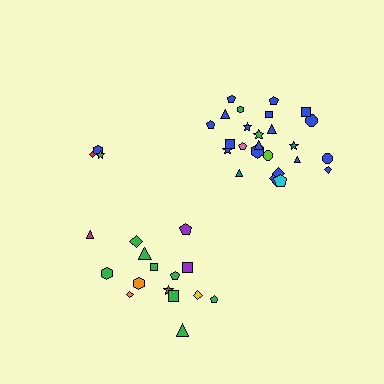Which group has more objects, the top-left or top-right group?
The top-right group.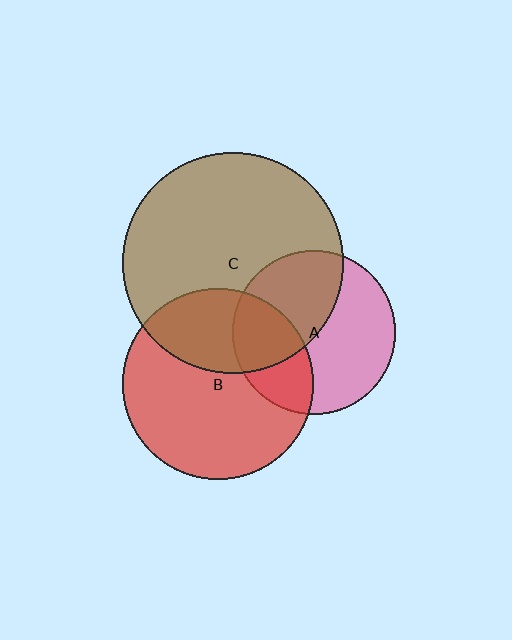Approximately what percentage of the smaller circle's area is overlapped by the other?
Approximately 30%.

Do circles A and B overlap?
Yes.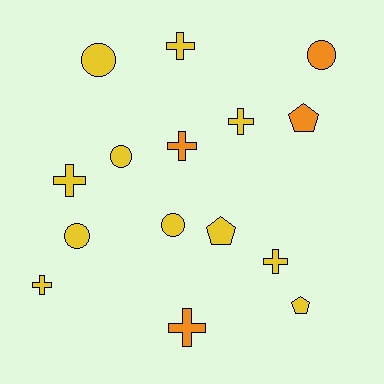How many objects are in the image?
There are 15 objects.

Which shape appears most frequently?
Cross, with 7 objects.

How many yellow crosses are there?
There are 5 yellow crosses.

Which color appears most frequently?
Yellow, with 11 objects.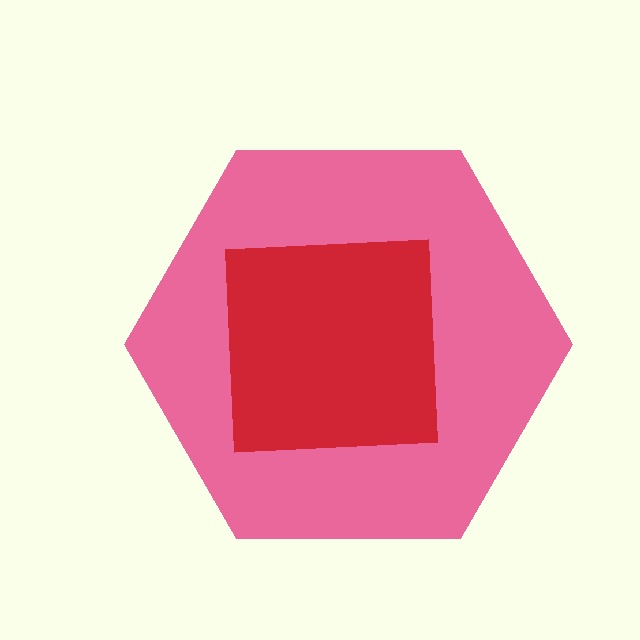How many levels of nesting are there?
2.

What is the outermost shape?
The pink hexagon.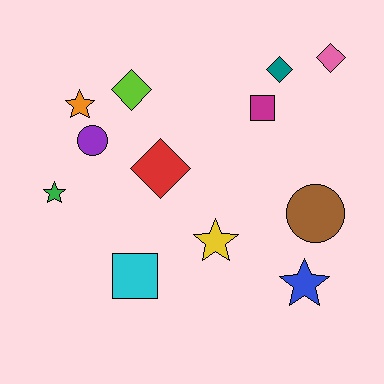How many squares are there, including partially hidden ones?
There are 2 squares.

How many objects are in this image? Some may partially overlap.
There are 12 objects.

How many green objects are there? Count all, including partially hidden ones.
There is 1 green object.